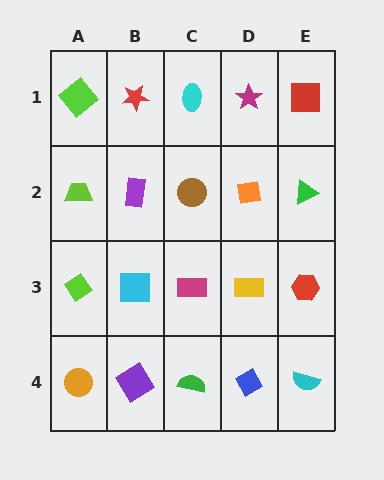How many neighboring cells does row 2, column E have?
3.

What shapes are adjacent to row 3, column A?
A lime trapezoid (row 2, column A), an orange circle (row 4, column A), a cyan square (row 3, column B).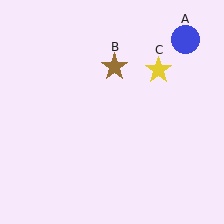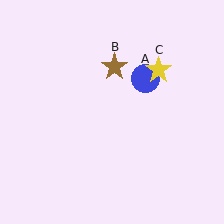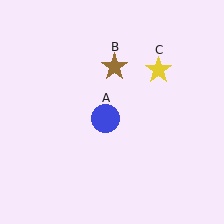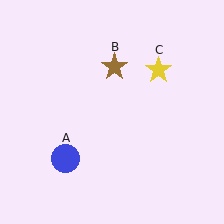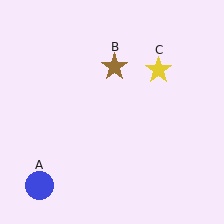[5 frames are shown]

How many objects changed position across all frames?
1 object changed position: blue circle (object A).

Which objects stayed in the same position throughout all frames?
Brown star (object B) and yellow star (object C) remained stationary.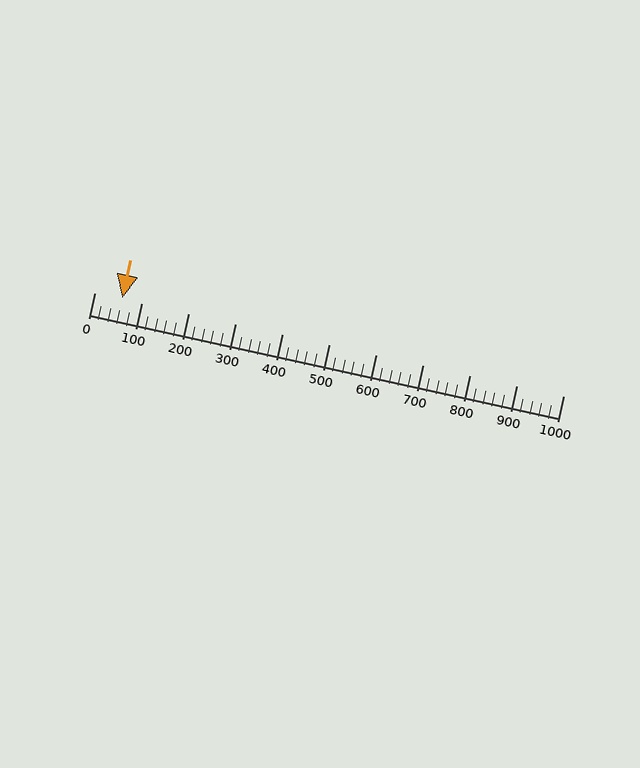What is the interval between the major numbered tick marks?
The major tick marks are spaced 100 units apart.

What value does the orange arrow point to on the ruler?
The orange arrow points to approximately 60.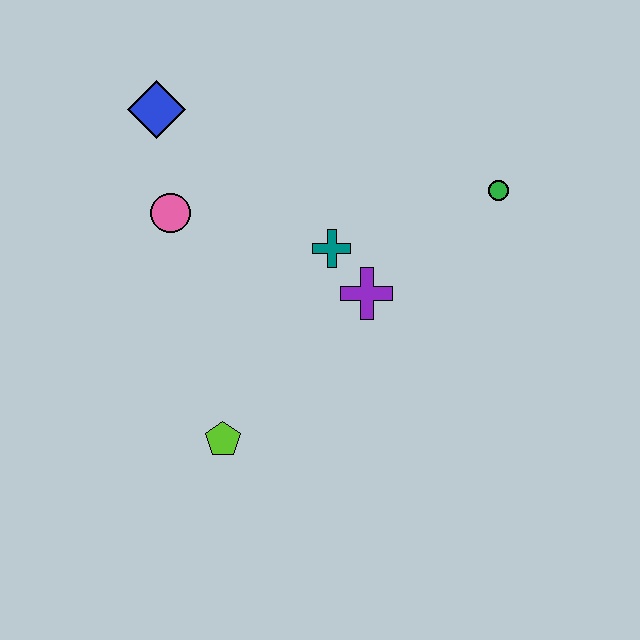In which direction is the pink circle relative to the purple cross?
The pink circle is to the left of the purple cross.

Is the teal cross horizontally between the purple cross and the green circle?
No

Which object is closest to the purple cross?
The teal cross is closest to the purple cross.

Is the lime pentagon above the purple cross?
No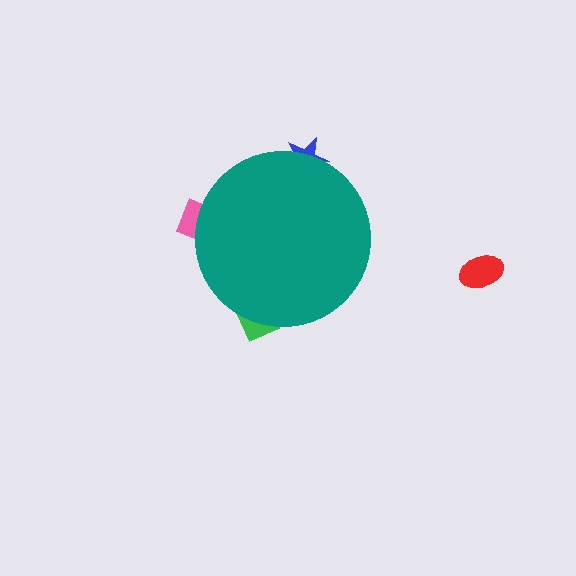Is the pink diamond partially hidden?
Yes, the pink diamond is partially hidden behind the teal circle.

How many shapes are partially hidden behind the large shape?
3 shapes are partially hidden.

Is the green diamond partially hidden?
Yes, the green diamond is partially hidden behind the teal circle.